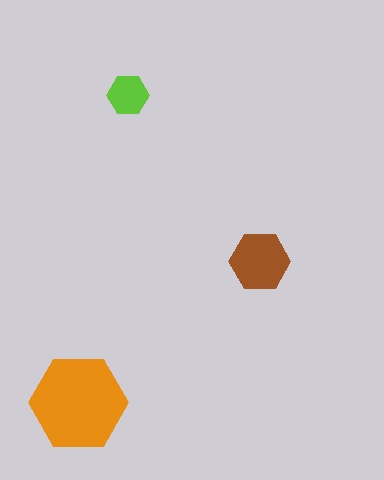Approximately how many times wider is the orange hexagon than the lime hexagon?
About 2.5 times wider.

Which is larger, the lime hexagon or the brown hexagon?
The brown one.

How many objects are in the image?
There are 3 objects in the image.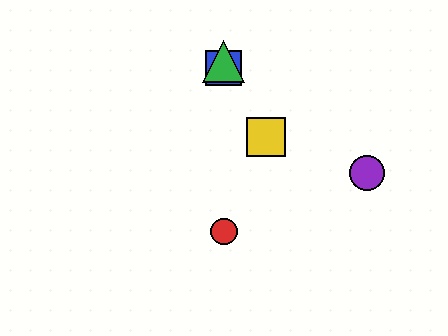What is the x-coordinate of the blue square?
The blue square is at x≈224.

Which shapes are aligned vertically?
The red circle, the blue square, the green triangle are aligned vertically.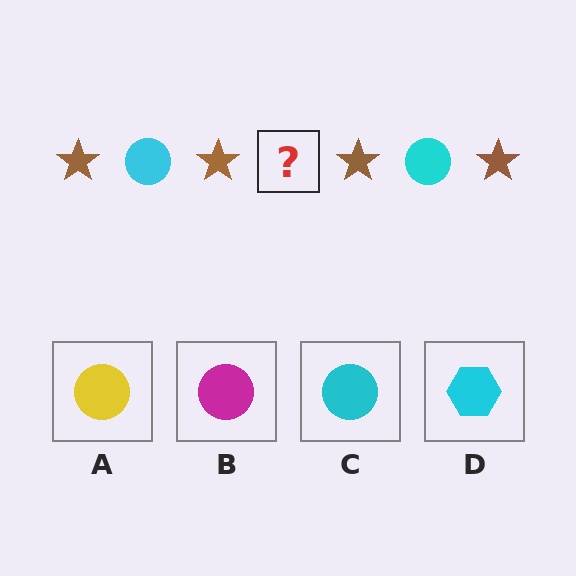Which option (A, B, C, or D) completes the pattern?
C.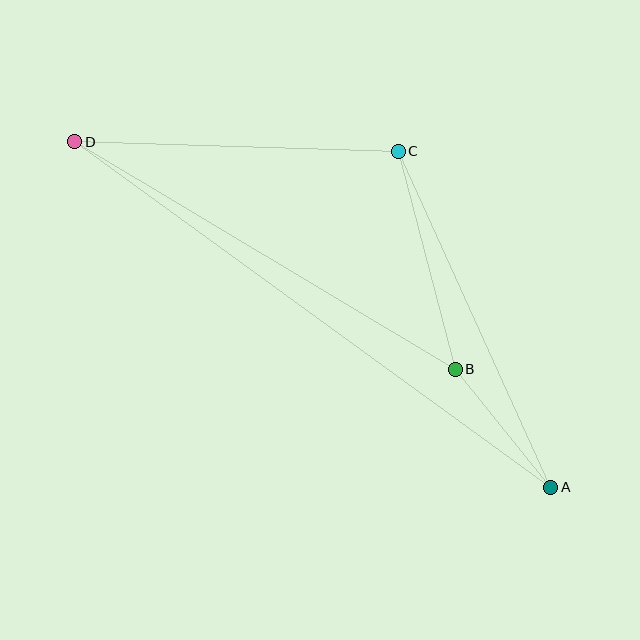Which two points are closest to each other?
Points A and B are closest to each other.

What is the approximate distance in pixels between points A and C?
The distance between A and C is approximately 369 pixels.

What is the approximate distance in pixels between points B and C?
The distance between B and C is approximately 226 pixels.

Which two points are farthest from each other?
Points A and D are farthest from each other.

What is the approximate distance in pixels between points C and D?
The distance between C and D is approximately 324 pixels.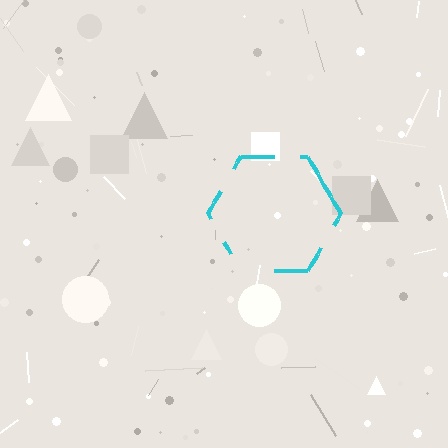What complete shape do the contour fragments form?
The contour fragments form a hexagon.